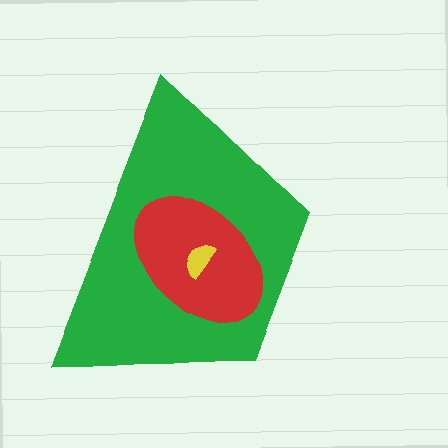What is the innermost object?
The yellow semicircle.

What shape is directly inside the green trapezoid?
The red ellipse.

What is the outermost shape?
The green trapezoid.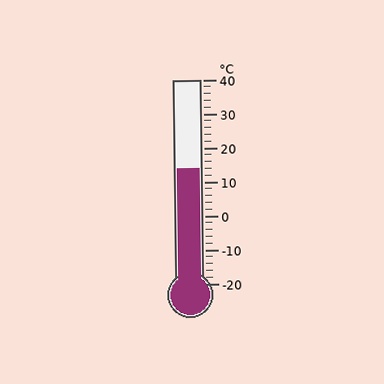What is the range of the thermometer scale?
The thermometer scale ranges from -20°C to 40°C.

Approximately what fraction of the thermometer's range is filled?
The thermometer is filled to approximately 55% of its range.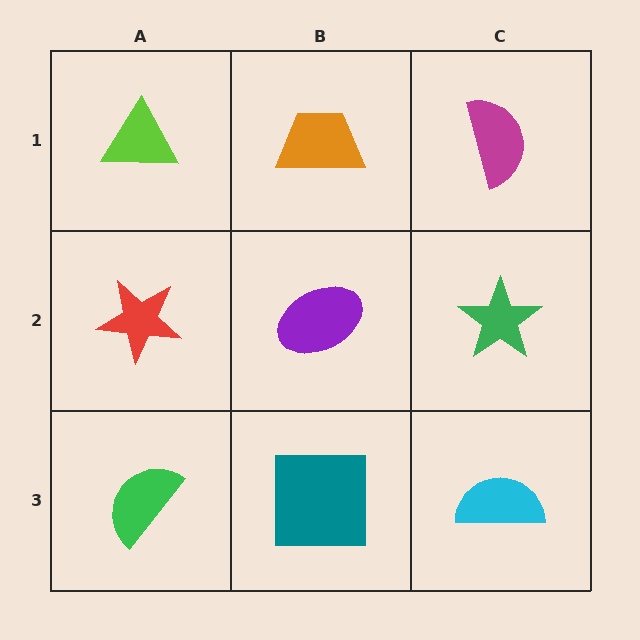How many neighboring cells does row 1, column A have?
2.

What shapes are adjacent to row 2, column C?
A magenta semicircle (row 1, column C), a cyan semicircle (row 3, column C), a purple ellipse (row 2, column B).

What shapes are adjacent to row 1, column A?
A red star (row 2, column A), an orange trapezoid (row 1, column B).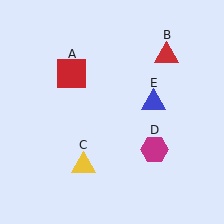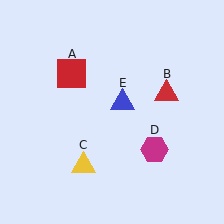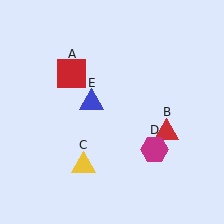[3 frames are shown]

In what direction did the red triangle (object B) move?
The red triangle (object B) moved down.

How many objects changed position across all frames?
2 objects changed position: red triangle (object B), blue triangle (object E).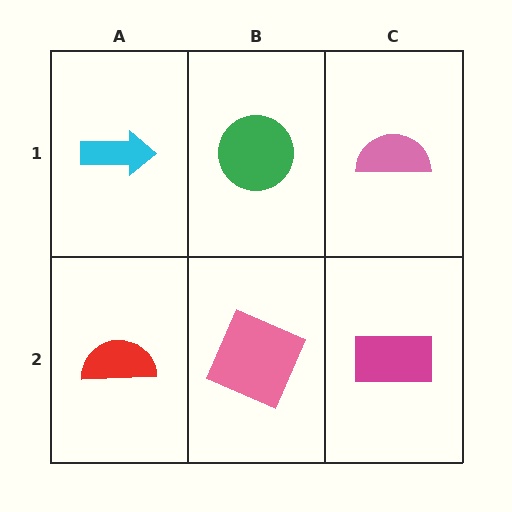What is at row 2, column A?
A red semicircle.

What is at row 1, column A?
A cyan arrow.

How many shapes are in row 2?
3 shapes.